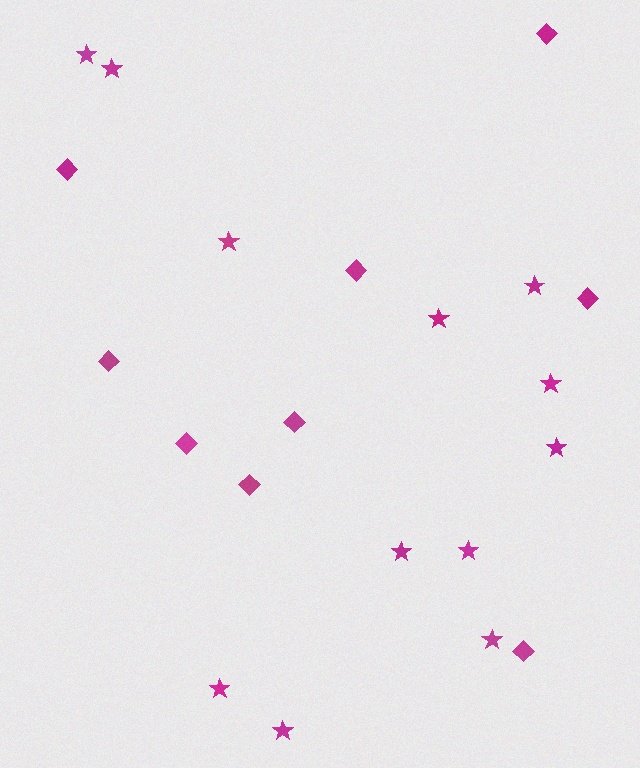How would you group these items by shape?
There are 2 groups: one group of diamonds (9) and one group of stars (12).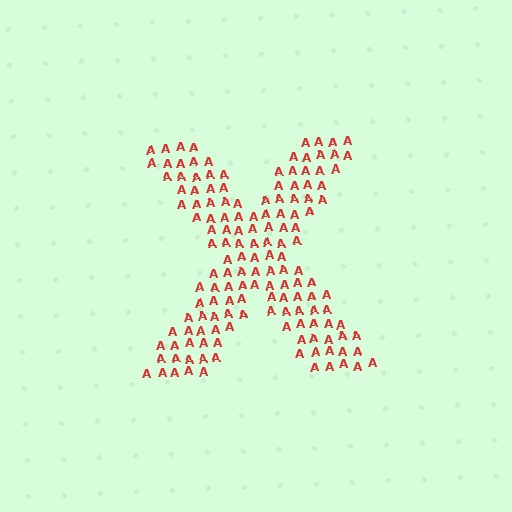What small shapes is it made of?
It is made of small letter A's.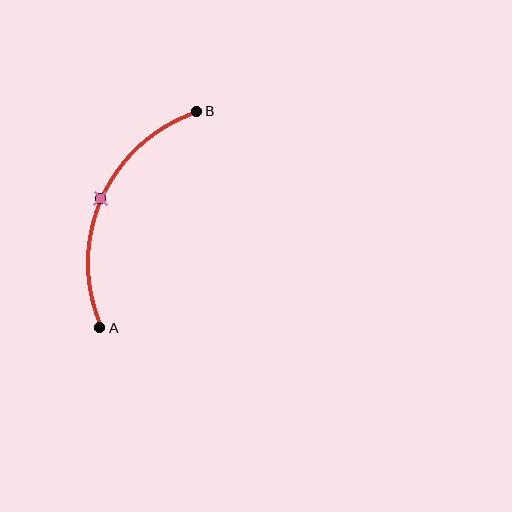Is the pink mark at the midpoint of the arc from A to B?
Yes. The pink mark lies on the arc at equal arc-length from both A and B — it is the arc midpoint.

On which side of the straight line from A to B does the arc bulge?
The arc bulges to the left of the straight line connecting A and B.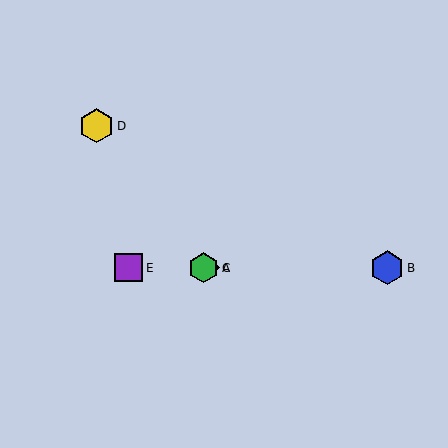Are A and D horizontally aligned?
No, A is at y≈268 and D is at y≈126.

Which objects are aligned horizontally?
Objects A, B, C, E are aligned horizontally.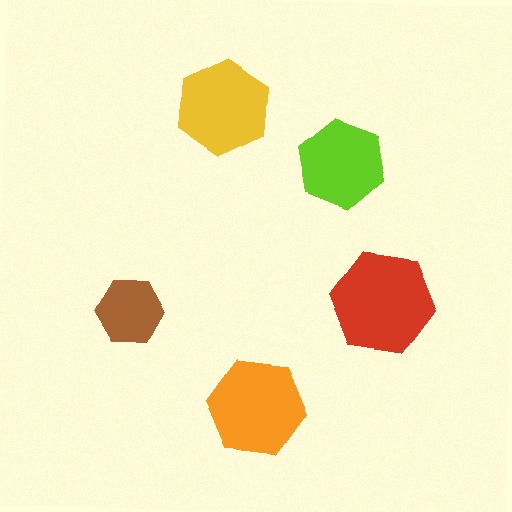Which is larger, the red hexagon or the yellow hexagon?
The red one.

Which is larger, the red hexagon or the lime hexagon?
The red one.